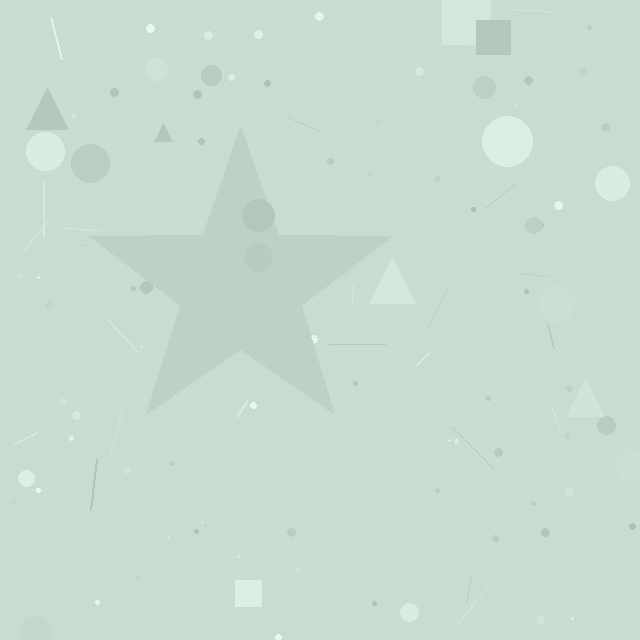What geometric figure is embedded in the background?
A star is embedded in the background.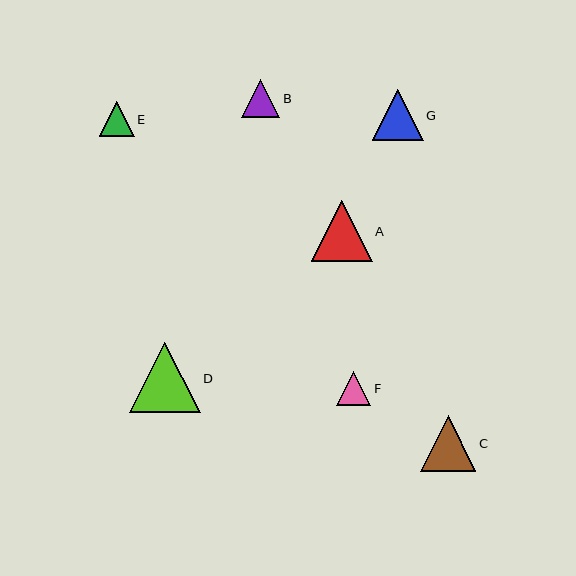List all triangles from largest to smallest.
From largest to smallest: D, A, C, G, B, E, F.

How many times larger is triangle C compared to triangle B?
Triangle C is approximately 1.4 times the size of triangle B.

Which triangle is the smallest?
Triangle F is the smallest with a size of approximately 34 pixels.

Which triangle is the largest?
Triangle D is the largest with a size of approximately 70 pixels.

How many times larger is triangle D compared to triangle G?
Triangle D is approximately 1.4 times the size of triangle G.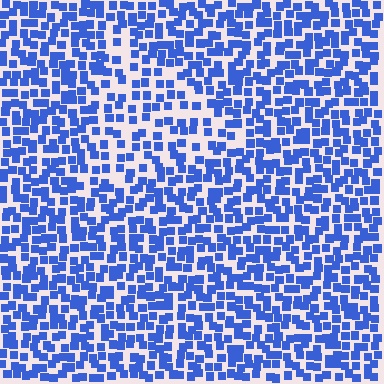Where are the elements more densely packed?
The elements are more densely packed outside the triangle boundary.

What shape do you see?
I see a triangle.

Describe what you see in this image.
The image contains small blue elements arranged at two different densities. A triangle-shaped region is visible where the elements are less densely packed than the surrounding area.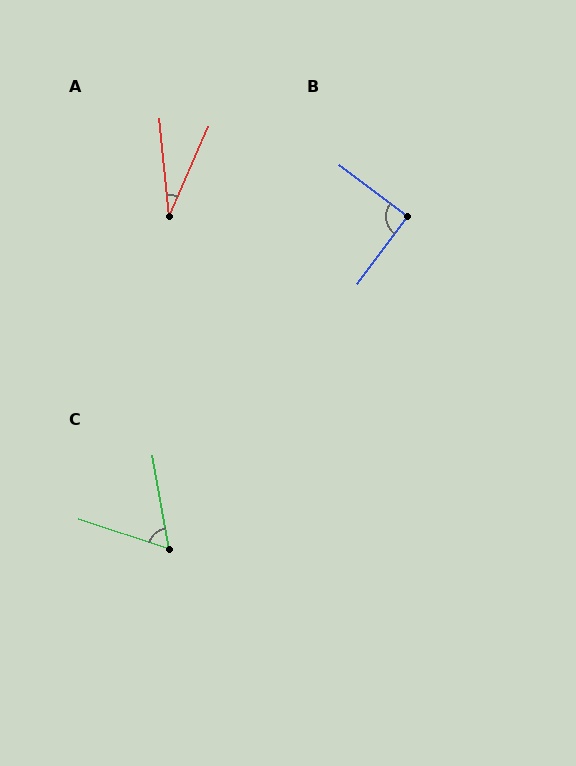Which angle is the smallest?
A, at approximately 29 degrees.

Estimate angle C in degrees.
Approximately 62 degrees.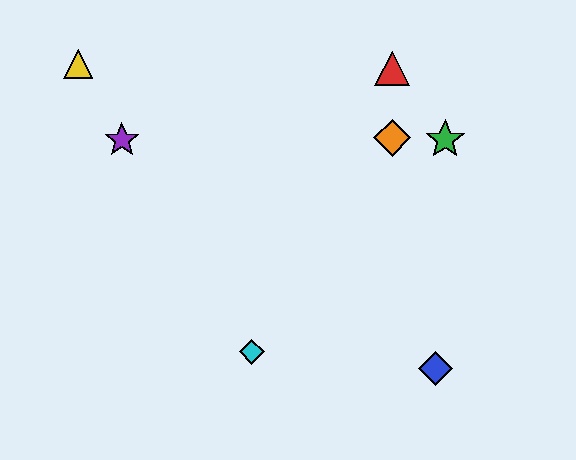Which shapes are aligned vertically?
The red triangle, the orange diamond are aligned vertically.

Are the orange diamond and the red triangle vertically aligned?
Yes, both are at x≈392.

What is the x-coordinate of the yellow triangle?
The yellow triangle is at x≈78.